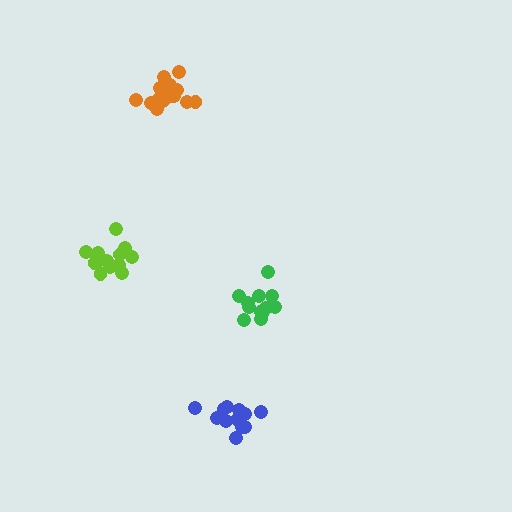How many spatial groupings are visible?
There are 4 spatial groupings.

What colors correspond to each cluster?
The clusters are colored: green, orange, lime, blue.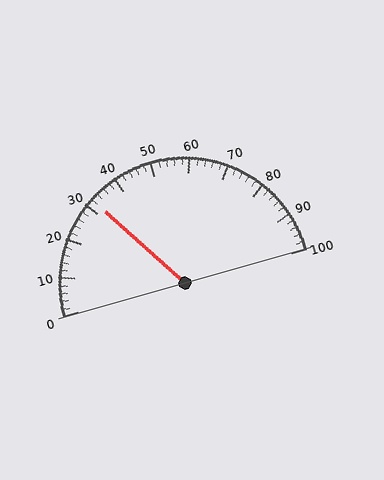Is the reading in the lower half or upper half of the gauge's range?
The reading is in the lower half of the range (0 to 100).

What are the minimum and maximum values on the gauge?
The gauge ranges from 0 to 100.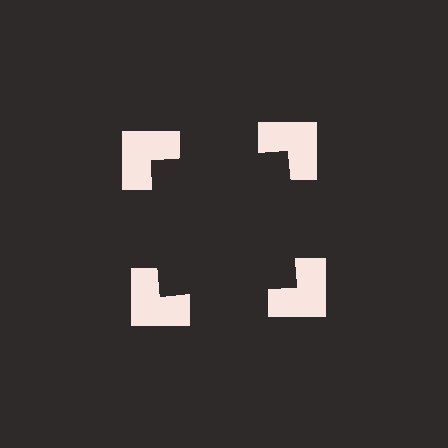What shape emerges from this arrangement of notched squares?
An illusory square — its edges are inferred from the aligned wedge cuts in the notched squares, not physically drawn.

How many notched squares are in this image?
There are 4 — one at each vertex of the illusory square.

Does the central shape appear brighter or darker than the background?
It typically appears slightly darker than the background, even though no actual brightness change is drawn.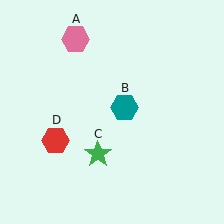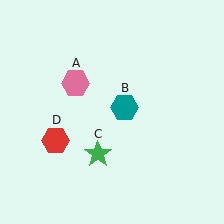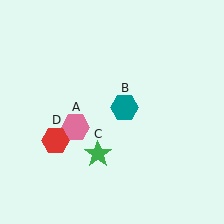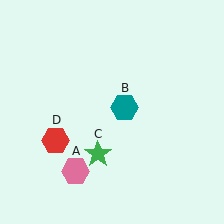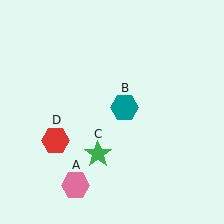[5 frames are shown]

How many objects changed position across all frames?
1 object changed position: pink hexagon (object A).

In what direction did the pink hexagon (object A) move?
The pink hexagon (object A) moved down.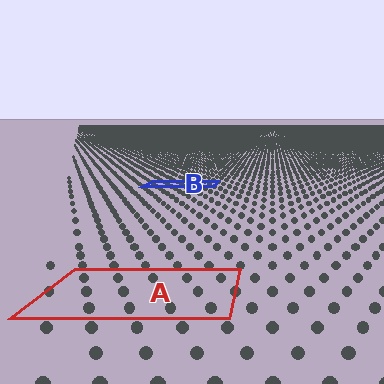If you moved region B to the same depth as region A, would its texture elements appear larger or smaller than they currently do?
They would appear larger. At a closer depth, the same texture elements are projected at a bigger on-screen size.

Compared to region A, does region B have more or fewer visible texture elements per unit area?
Region B has more texture elements per unit area — they are packed more densely because it is farther away.